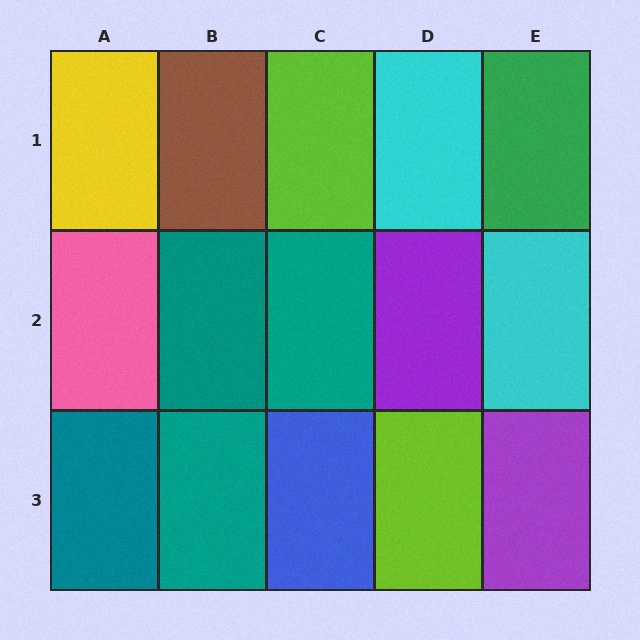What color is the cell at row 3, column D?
Lime.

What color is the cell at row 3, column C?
Blue.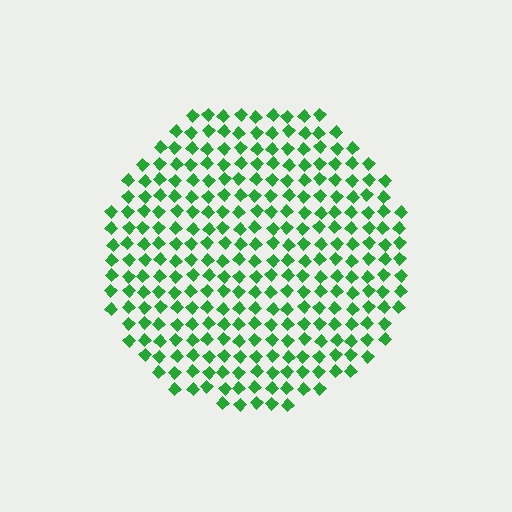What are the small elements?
The small elements are diamonds.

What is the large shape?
The large shape is a circle.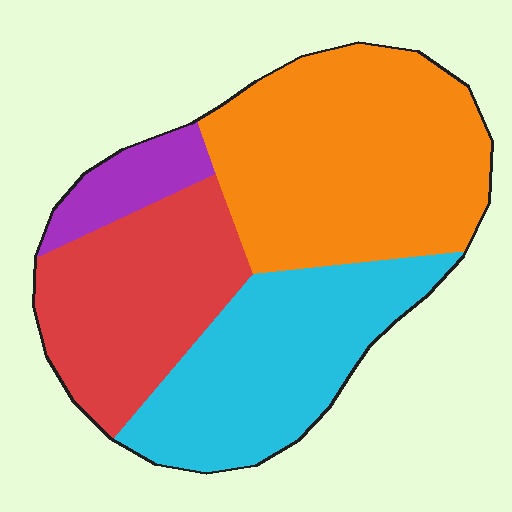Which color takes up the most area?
Orange, at roughly 40%.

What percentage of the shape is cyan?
Cyan covers 28% of the shape.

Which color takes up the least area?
Purple, at roughly 5%.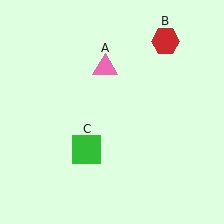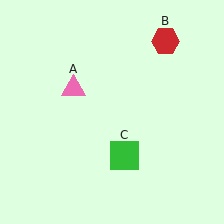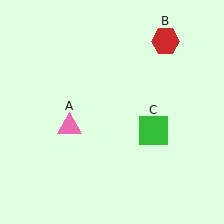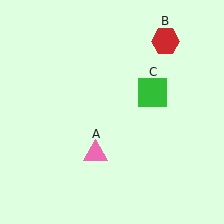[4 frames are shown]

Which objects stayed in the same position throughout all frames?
Red hexagon (object B) remained stationary.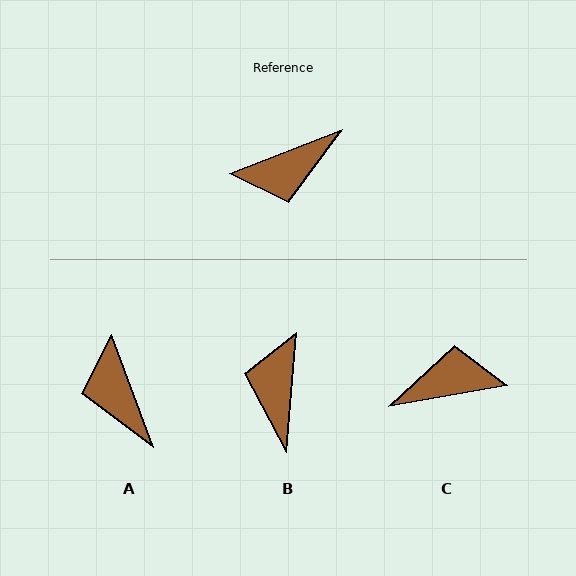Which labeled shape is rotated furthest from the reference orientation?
C, about 169 degrees away.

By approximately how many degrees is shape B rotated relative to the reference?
Approximately 116 degrees clockwise.